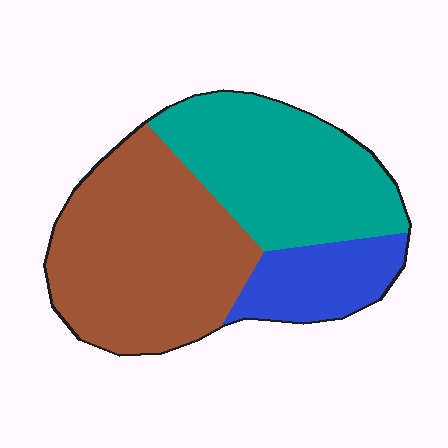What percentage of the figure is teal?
Teal covers 37% of the figure.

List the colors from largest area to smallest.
From largest to smallest: brown, teal, blue.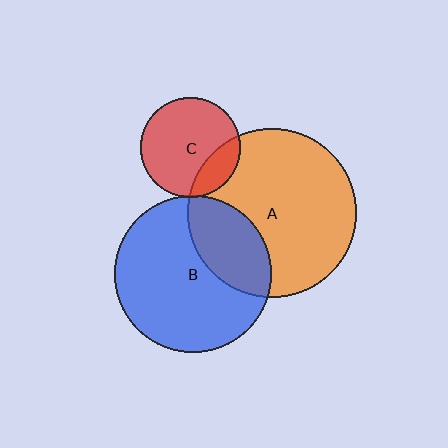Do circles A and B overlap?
Yes.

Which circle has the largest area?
Circle A (orange).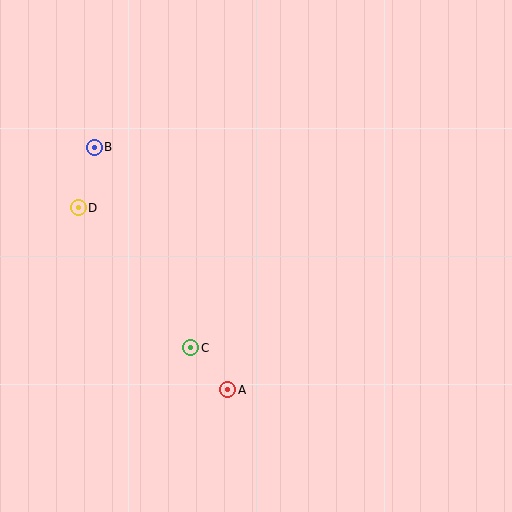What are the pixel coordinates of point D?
Point D is at (78, 208).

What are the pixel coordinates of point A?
Point A is at (228, 390).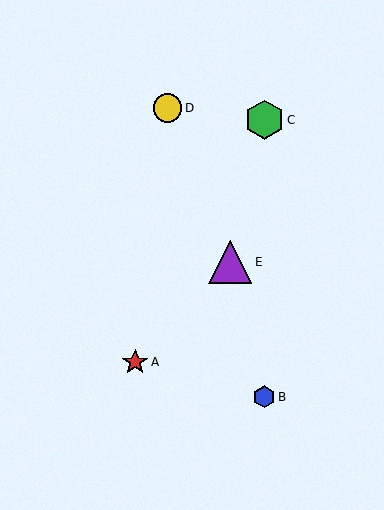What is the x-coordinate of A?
Object A is at x≈135.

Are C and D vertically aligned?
No, C is at x≈264 and D is at x≈168.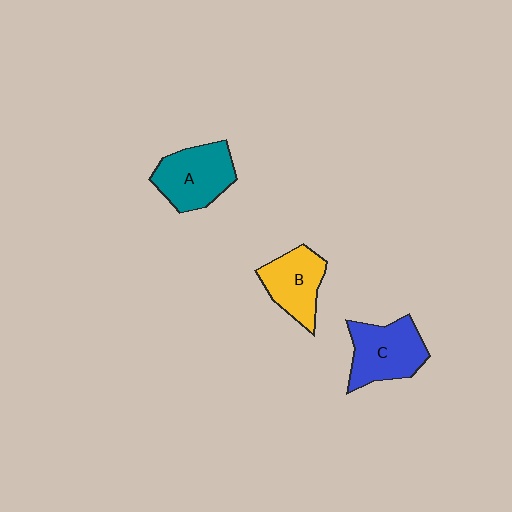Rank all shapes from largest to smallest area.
From largest to smallest: C (blue), A (teal), B (yellow).